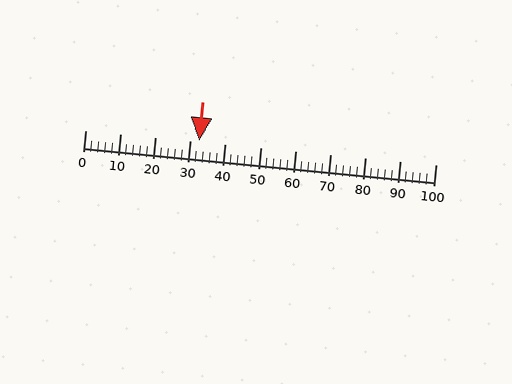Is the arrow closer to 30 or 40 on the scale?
The arrow is closer to 30.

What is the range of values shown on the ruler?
The ruler shows values from 0 to 100.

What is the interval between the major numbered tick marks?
The major tick marks are spaced 10 units apart.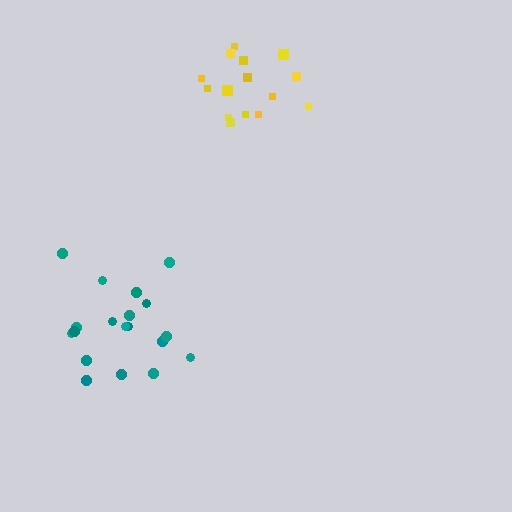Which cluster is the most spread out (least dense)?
Teal.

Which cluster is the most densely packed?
Yellow.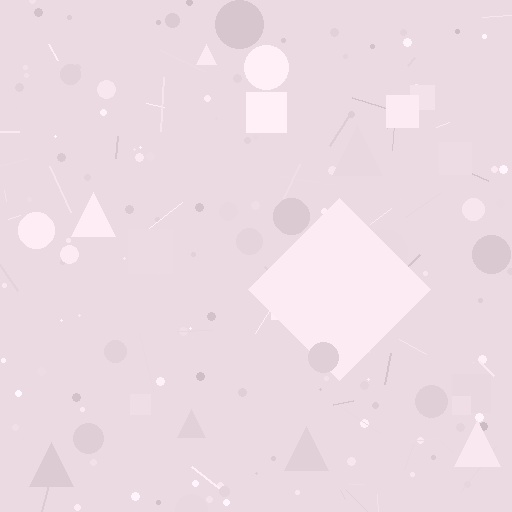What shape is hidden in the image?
A diamond is hidden in the image.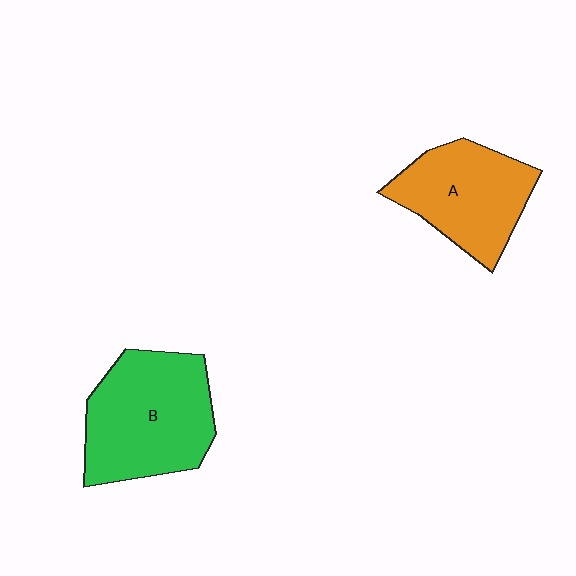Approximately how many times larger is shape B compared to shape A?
Approximately 1.3 times.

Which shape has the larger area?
Shape B (green).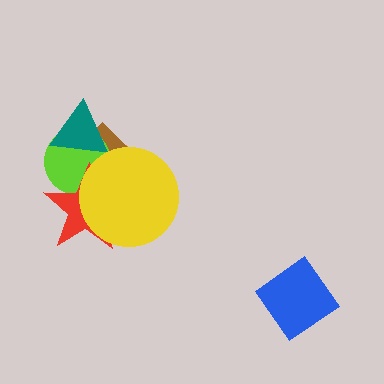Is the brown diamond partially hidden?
Yes, it is partially covered by another shape.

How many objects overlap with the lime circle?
5 objects overlap with the lime circle.